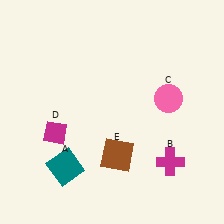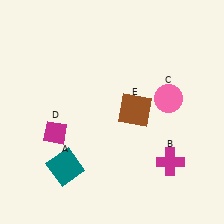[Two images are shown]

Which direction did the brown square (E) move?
The brown square (E) moved up.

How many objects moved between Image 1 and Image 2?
1 object moved between the two images.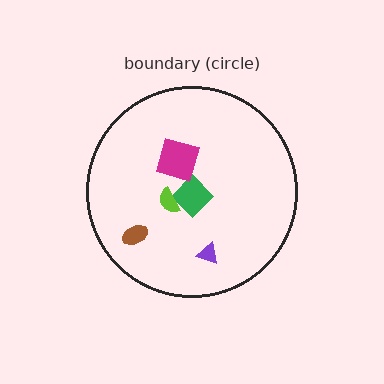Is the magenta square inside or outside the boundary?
Inside.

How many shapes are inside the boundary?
5 inside, 0 outside.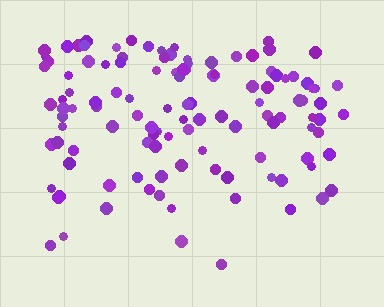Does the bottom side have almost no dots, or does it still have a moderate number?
Still a moderate number, just noticeably fewer than the top.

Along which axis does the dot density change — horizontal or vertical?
Vertical.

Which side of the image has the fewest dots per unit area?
The bottom.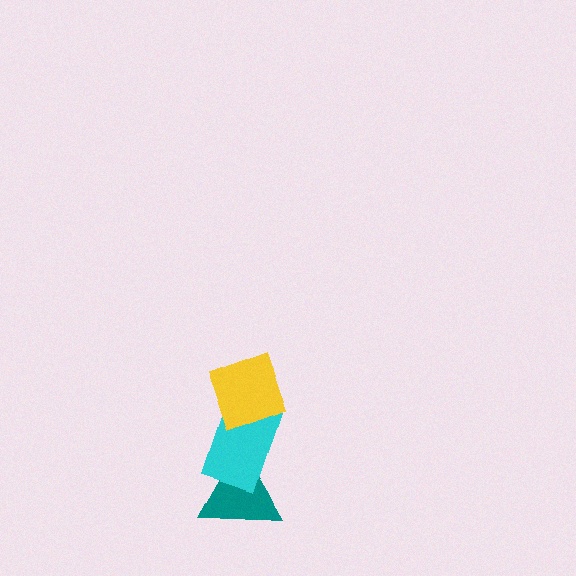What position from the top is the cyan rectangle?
The cyan rectangle is 2nd from the top.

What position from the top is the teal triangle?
The teal triangle is 3rd from the top.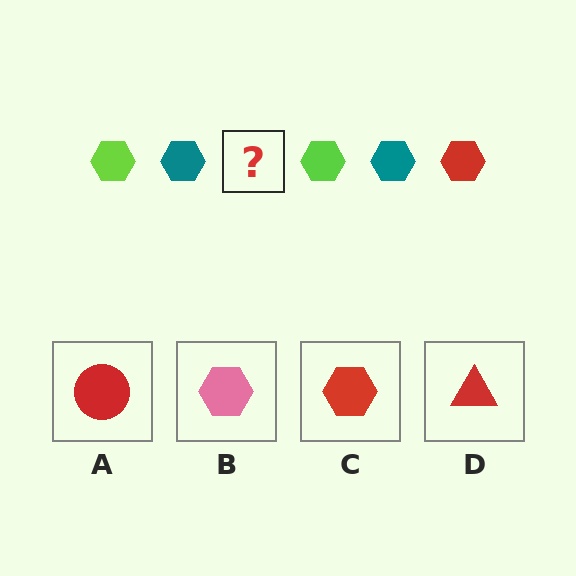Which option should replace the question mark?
Option C.